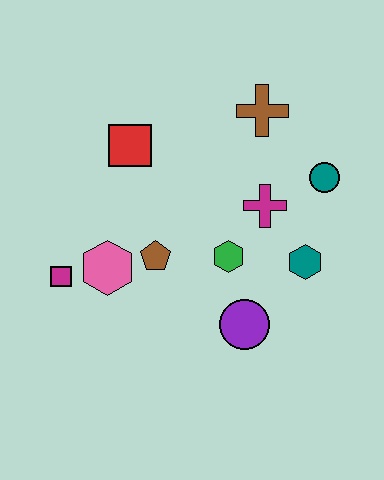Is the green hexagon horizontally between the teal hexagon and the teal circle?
No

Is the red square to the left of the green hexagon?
Yes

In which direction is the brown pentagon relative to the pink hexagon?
The brown pentagon is to the right of the pink hexagon.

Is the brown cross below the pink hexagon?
No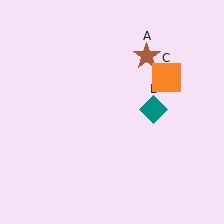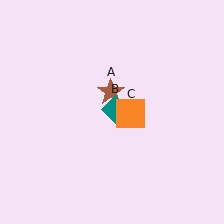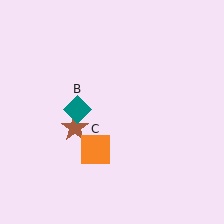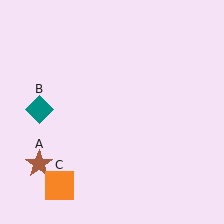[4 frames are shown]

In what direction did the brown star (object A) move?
The brown star (object A) moved down and to the left.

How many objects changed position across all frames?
3 objects changed position: brown star (object A), teal diamond (object B), orange square (object C).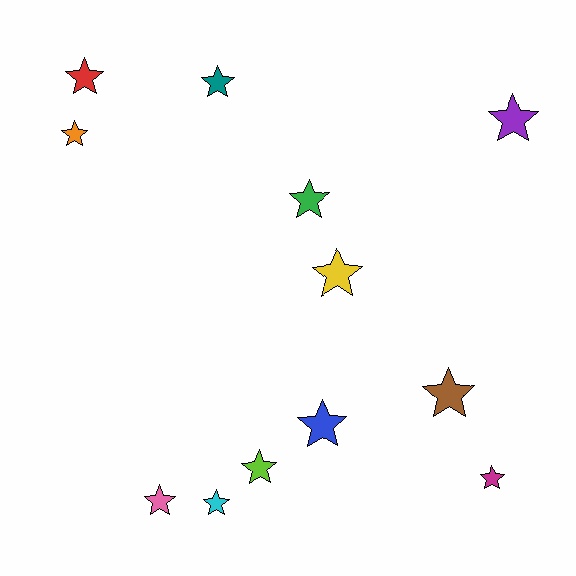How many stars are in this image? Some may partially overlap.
There are 12 stars.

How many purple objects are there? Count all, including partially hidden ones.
There is 1 purple object.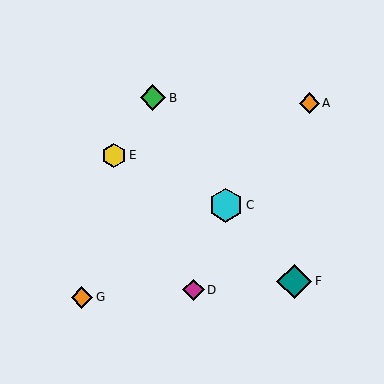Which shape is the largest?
The teal diamond (labeled F) is the largest.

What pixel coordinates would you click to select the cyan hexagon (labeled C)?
Click at (226, 205) to select the cyan hexagon C.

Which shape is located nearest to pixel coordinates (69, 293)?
The orange diamond (labeled G) at (82, 297) is nearest to that location.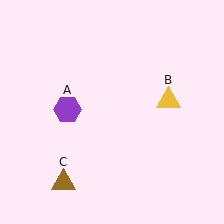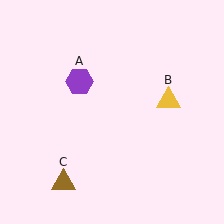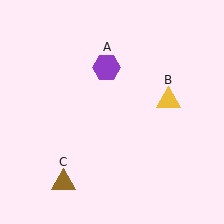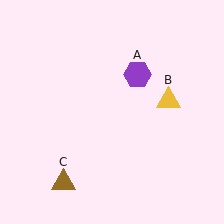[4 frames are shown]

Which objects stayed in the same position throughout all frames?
Yellow triangle (object B) and brown triangle (object C) remained stationary.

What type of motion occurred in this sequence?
The purple hexagon (object A) rotated clockwise around the center of the scene.